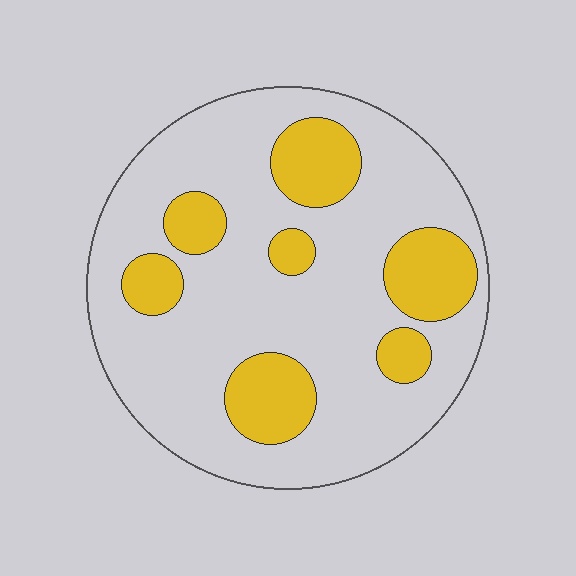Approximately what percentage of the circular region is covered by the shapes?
Approximately 25%.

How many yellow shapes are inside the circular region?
7.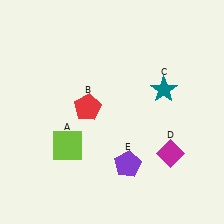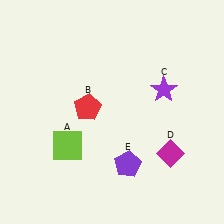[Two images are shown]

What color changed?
The star (C) changed from teal in Image 1 to purple in Image 2.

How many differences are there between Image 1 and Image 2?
There is 1 difference between the two images.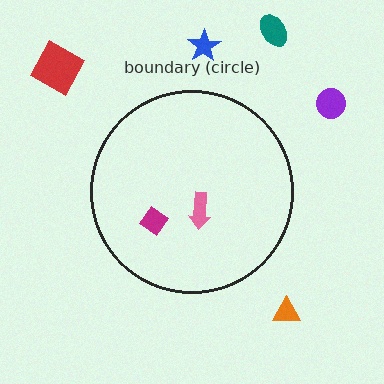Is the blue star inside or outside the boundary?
Outside.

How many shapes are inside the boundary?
2 inside, 5 outside.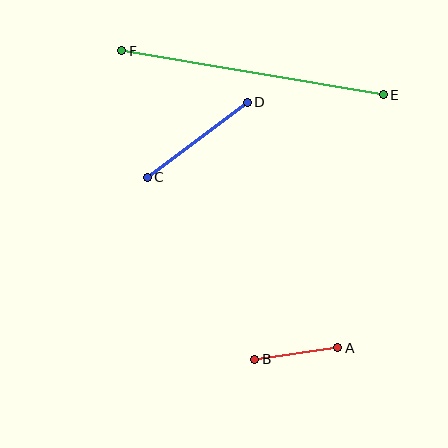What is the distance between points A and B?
The distance is approximately 84 pixels.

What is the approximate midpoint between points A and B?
The midpoint is at approximately (296, 354) pixels.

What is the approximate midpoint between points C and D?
The midpoint is at approximately (197, 140) pixels.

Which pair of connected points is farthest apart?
Points E and F are farthest apart.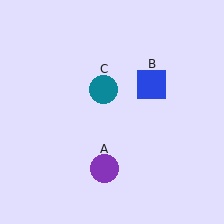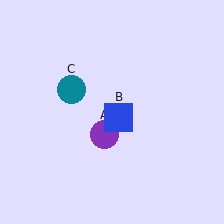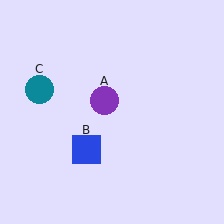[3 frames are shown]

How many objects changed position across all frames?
3 objects changed position: purple circle (object A), blue square (object B), teal circle (object C).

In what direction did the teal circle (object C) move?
The teal circle (object C) moved left.